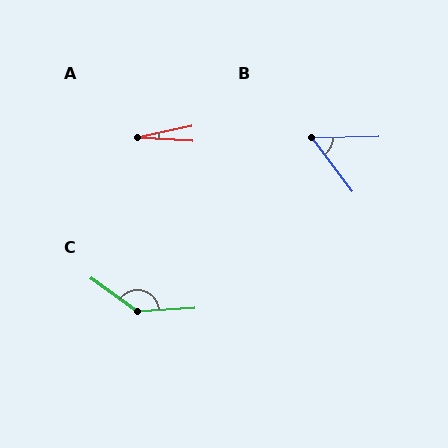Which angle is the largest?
C, at approximately 140 degrees.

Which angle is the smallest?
A, at approximately 16 degrees.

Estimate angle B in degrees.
Approximately 54 degrees.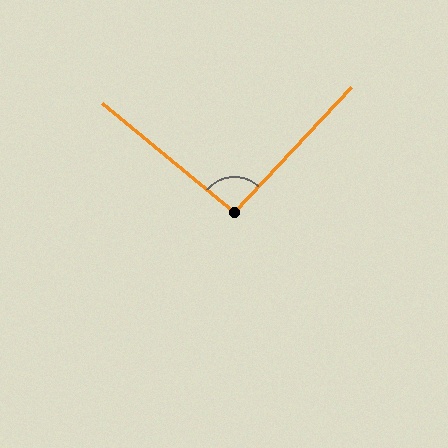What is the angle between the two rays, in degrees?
Approximately 94 degrees.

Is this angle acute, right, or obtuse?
It is approximately a right angle.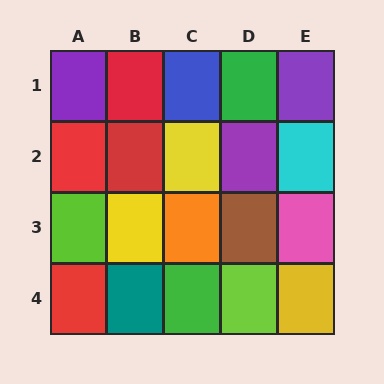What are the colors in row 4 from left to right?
Red, teal, green, lime, yellow.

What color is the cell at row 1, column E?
Purple.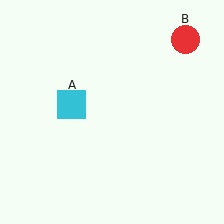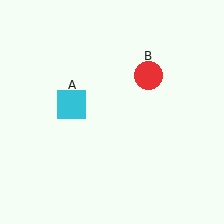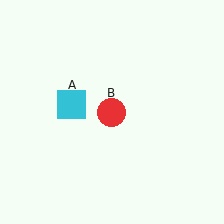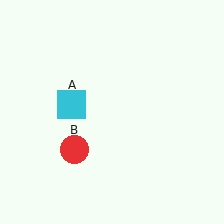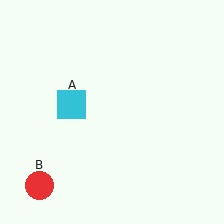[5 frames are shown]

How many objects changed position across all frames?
1 object changed position: red circle (object B).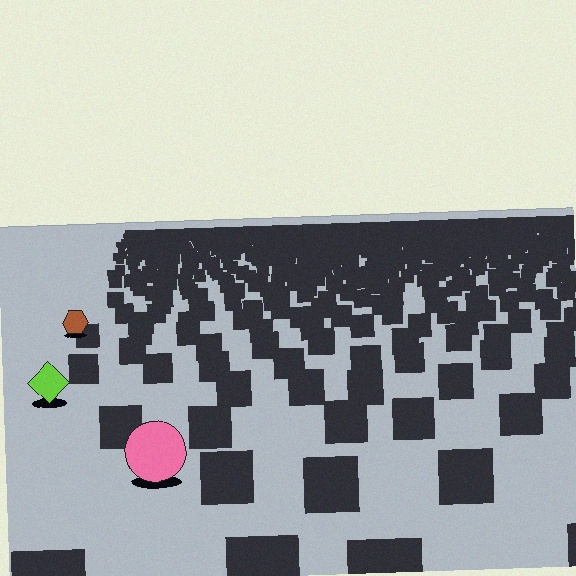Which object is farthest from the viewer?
The brown hexagon is farthest from the viewer. It appears smaller and the ground texture around it is denser.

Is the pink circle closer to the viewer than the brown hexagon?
Yes. The pink circle is closer — you can tell from the texture gradient: the ground texture is coarser near it.